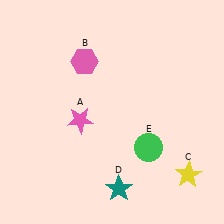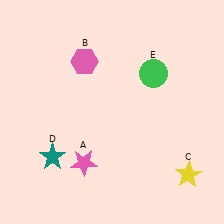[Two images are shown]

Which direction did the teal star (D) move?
The teal star (D) moved left.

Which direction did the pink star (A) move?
The pink star (A) moved down.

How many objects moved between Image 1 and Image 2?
3 objects moved between the two images.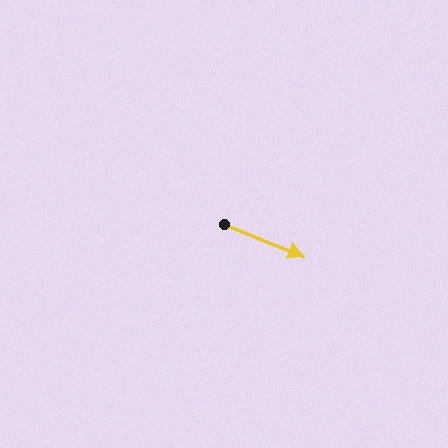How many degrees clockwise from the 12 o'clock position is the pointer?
Approximately 112 degrees.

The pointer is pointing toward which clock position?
Roughly 4 o'clock.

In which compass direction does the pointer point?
East.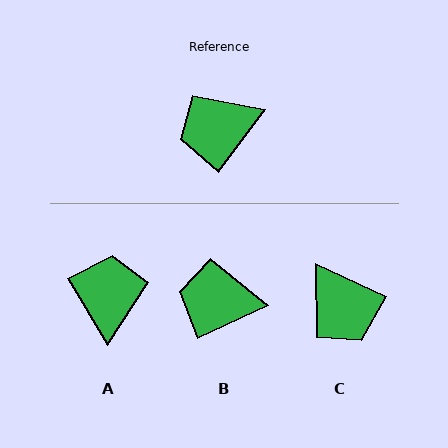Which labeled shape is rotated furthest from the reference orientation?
A, about 112 degrees away.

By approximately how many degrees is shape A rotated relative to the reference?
Approximately 112 degrees clockwise.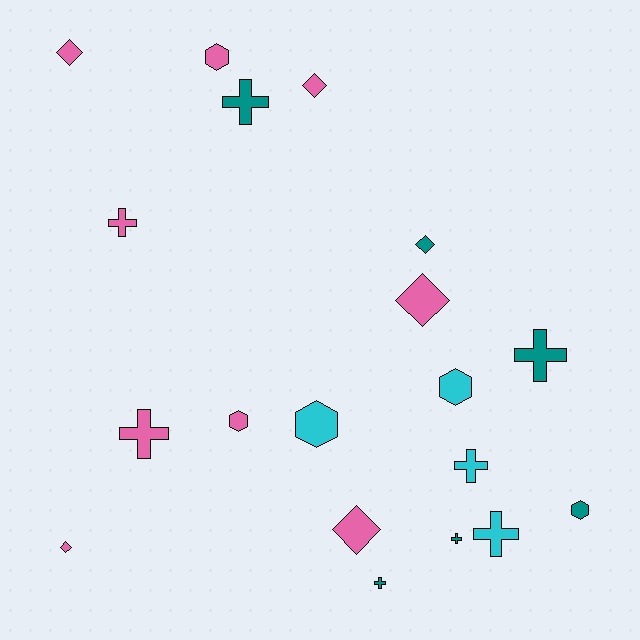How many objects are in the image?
There are 19 objects.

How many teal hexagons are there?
There is 1 teal hexagon.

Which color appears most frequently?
Pink, with 9 objects.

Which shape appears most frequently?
Cross, with 8 objects.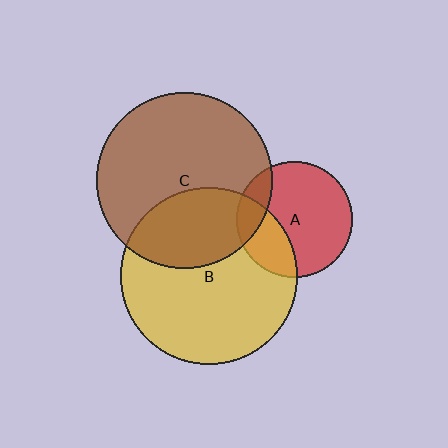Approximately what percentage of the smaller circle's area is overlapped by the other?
Approximately 35%.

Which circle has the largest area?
Circle B (yellow).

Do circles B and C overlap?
Yes.